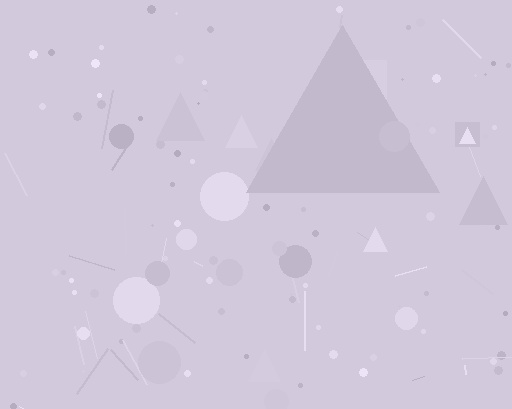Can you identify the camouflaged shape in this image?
The camouflaged shape is a triangle.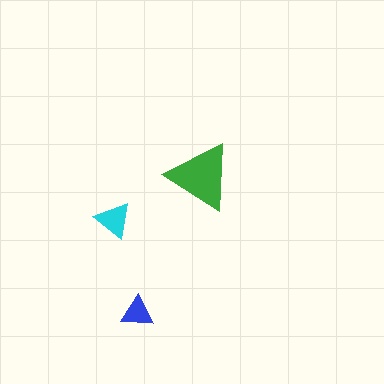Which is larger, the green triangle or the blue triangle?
The green one.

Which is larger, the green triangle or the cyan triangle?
The green one.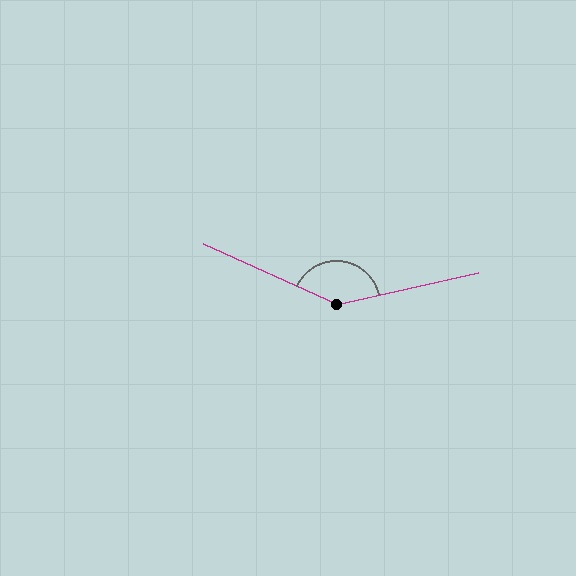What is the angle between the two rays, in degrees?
Approximately 143 degrees.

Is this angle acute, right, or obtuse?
It is obtuse.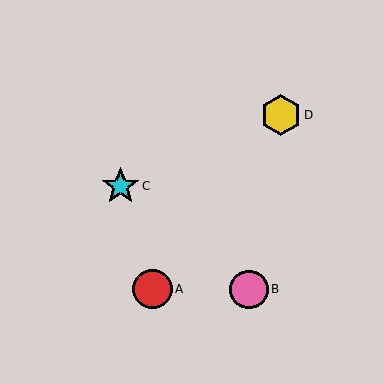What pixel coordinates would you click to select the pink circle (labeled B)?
Click at (249, 289) to select the pink circle B.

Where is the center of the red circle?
The center of the red circle is at (153, 289).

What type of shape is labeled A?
Shape A is a red circle.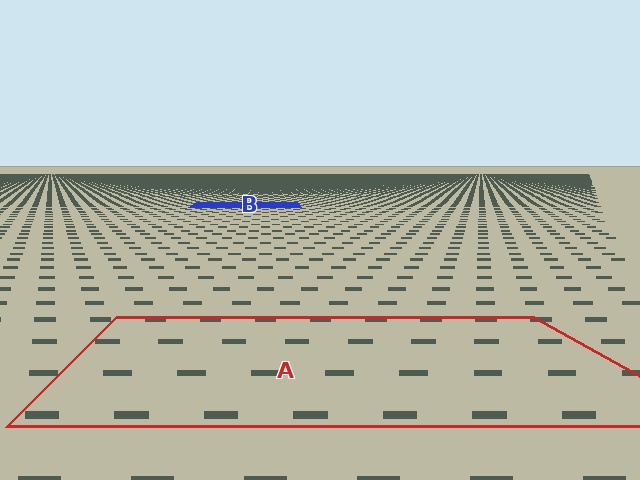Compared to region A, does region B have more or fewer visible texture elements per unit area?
Region B has more texture elements per unit area — they are packed more densely because it is farther away.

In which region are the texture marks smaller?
The texture marks are smaller in region B, because it is farther away.